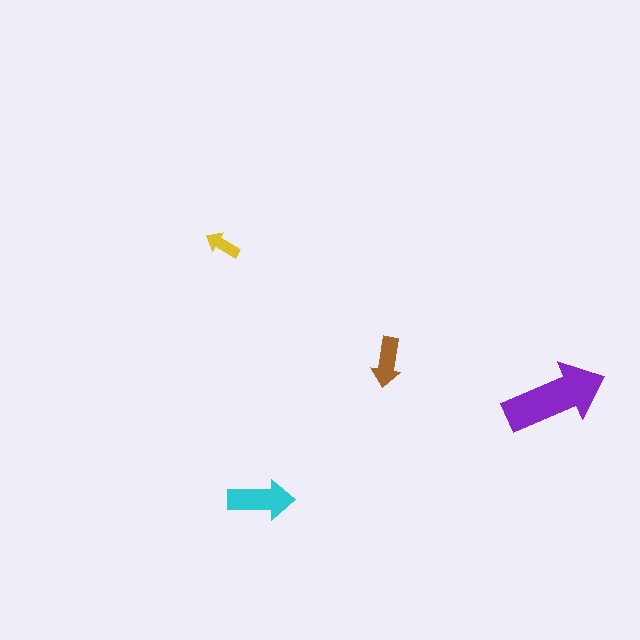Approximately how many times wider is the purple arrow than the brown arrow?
About 2 times wider.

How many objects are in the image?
There are 4 objects in the image.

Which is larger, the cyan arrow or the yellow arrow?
The cyan one.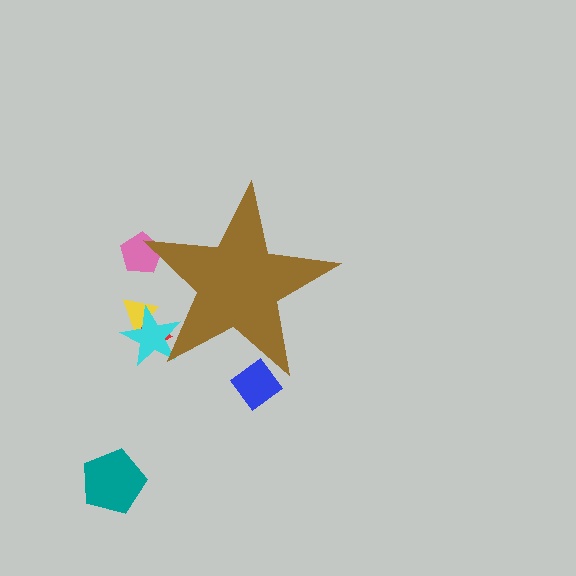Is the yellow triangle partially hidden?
Yes, the yellow triangle is partially hidden behind the brown star.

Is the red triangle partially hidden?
Yes, the red triangle is partially hidden behind the brown star.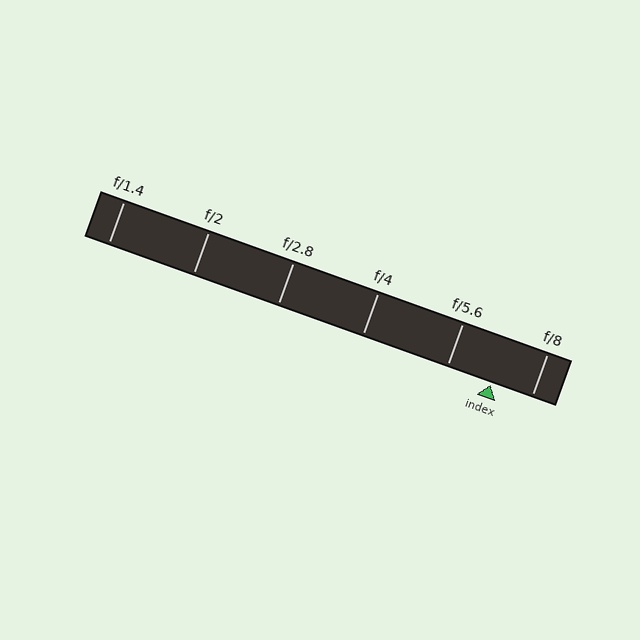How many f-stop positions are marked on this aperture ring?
There are 6 f-stop positions marked.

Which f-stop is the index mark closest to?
The index mark is closest to f/8.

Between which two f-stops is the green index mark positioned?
The index mark is between f/5.6 and f/8.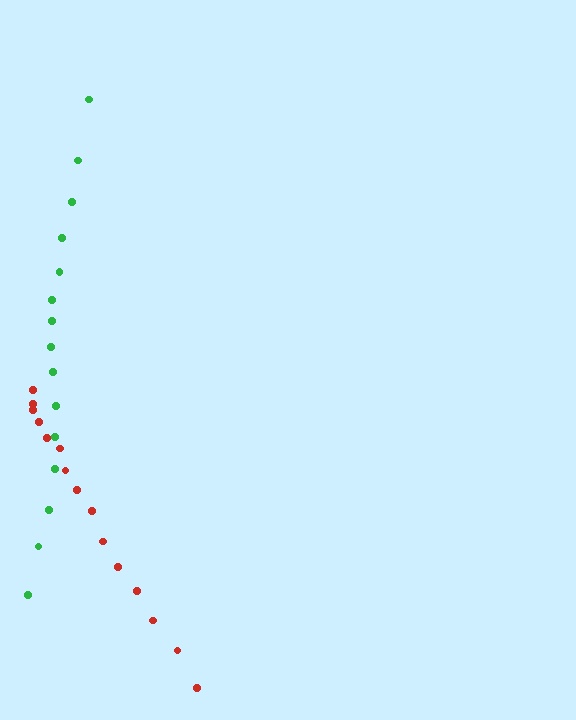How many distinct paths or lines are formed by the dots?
There are 2 distinct paths.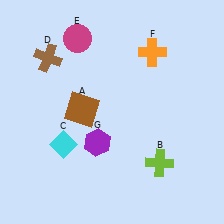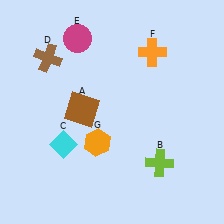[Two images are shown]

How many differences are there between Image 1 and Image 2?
There is 1 difference between the two images.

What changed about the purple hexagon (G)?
In Image 1, G is purple. In Image 2, it changed to orange.